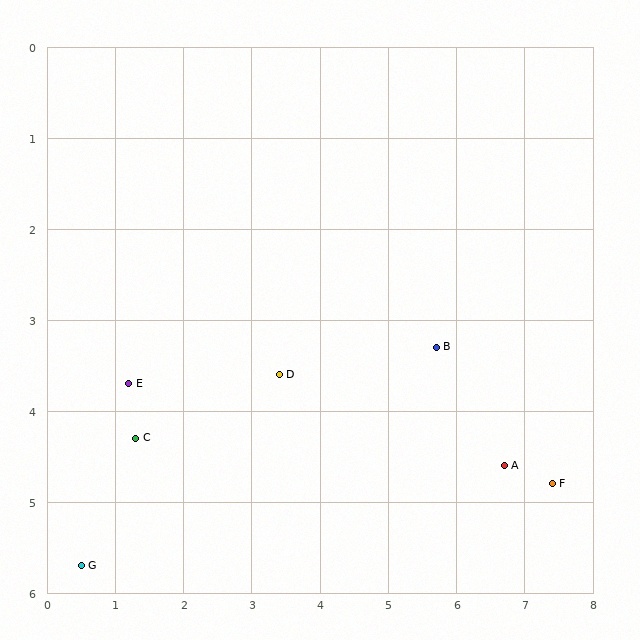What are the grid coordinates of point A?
Point A is at approximately (6.7, 4.6).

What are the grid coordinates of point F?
Point F is at approximately (7.4, 4.8).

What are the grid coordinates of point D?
Point D is at approximately (3.4, 3.6).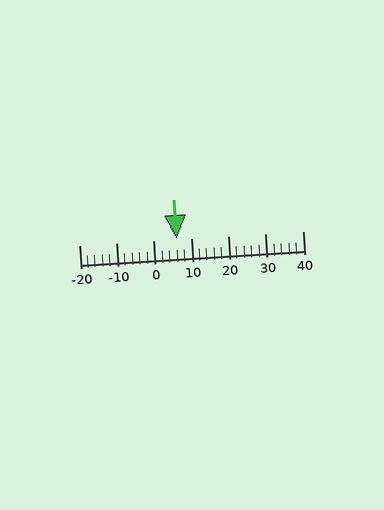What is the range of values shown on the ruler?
The ruler shows values from -20 to 40.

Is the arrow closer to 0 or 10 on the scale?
The arrow is closer to 10.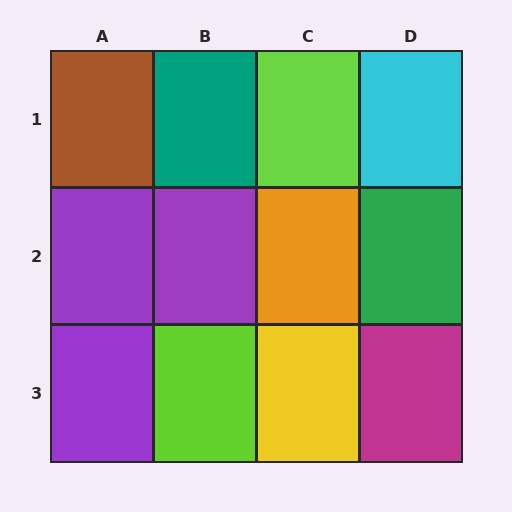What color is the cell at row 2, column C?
Orange.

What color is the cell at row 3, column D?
Magenta.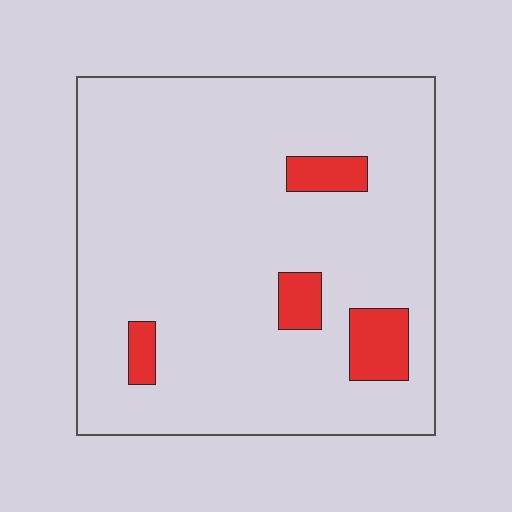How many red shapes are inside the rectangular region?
4.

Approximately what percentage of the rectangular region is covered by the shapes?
Approximately 10%.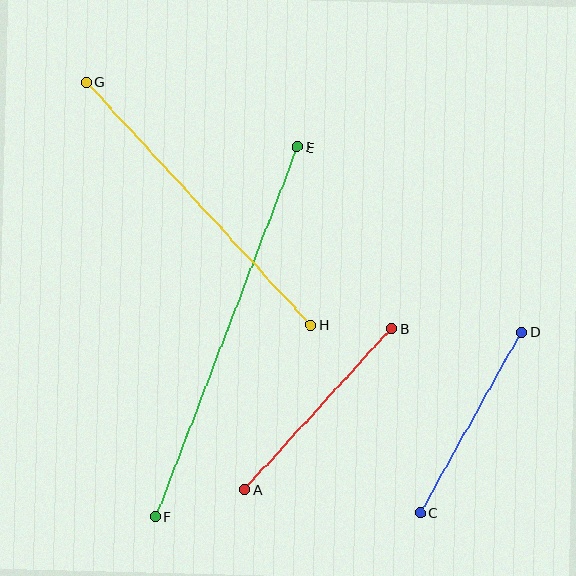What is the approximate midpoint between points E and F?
The midpoint is at approximately (226, 332) pixels.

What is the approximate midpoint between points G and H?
The midpoint is at approximately (199, 204) pixels.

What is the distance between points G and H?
The distance is approximately 331 pixels.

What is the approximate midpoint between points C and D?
The midpoint is at approximately (471, 422) pixels.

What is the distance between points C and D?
The distance is approximately 207 pixels.